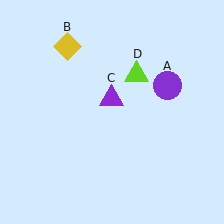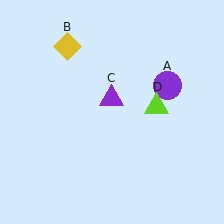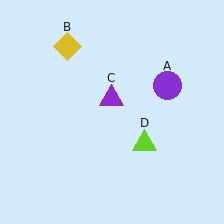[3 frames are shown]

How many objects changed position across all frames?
1 object changed position: lime triangle (object D).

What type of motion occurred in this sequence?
The lime triangle (object D) rotated clockwise around the center of the scene.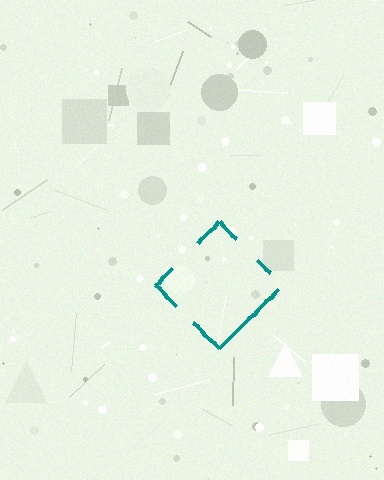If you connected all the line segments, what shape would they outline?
They would outline a diamond.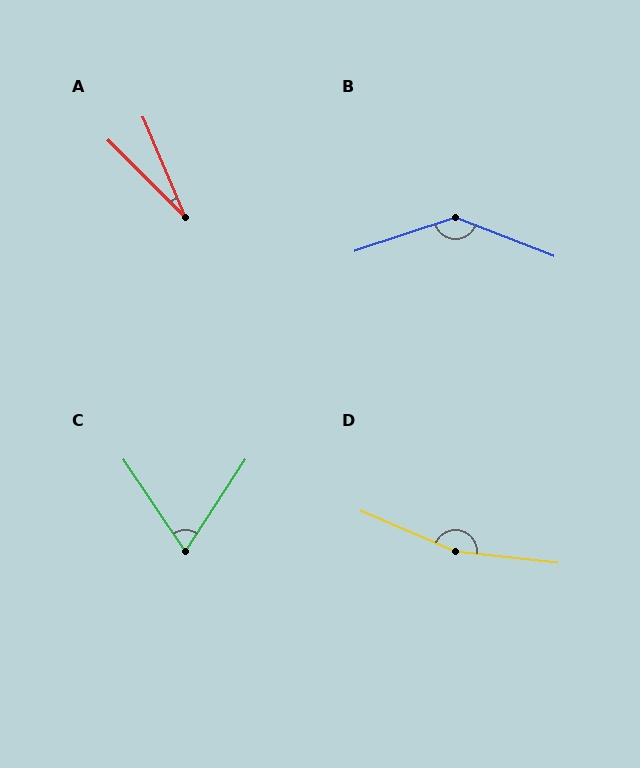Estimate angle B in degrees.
Approximately 140 degrees.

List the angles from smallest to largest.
A (22°), C (67°), B (140°), D (163°).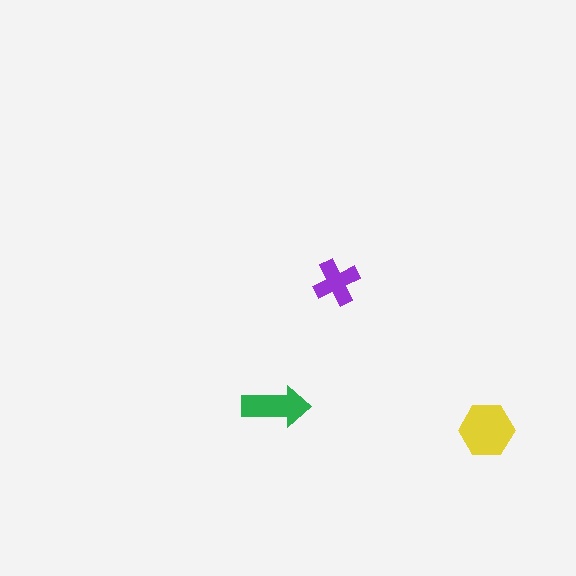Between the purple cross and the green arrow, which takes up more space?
The green arrow.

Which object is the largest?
The yellow hexagon.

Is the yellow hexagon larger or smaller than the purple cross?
Larger.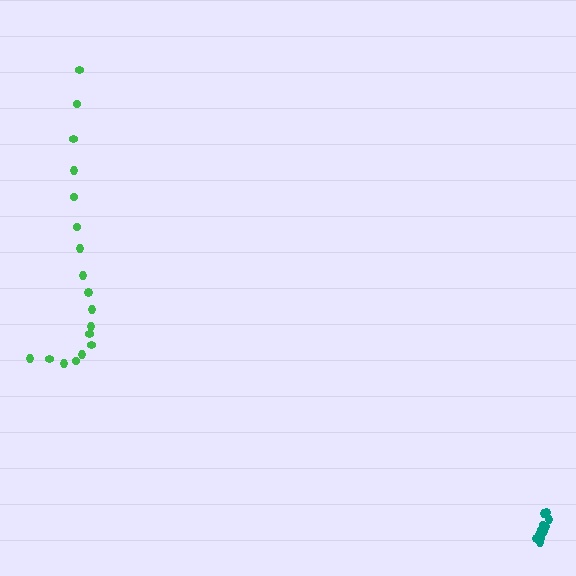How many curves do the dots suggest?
There are 2 distinct paths.